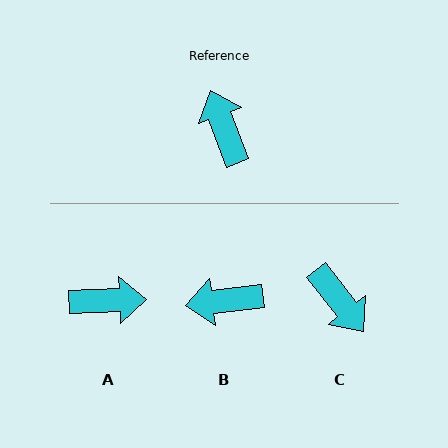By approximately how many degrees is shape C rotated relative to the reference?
Approximately 162 degrees clockwise.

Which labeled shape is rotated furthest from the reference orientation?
C, about 162 degrees away.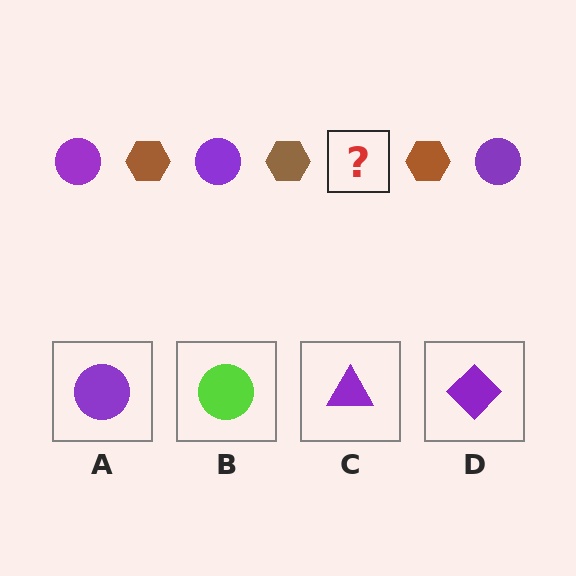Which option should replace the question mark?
Option A.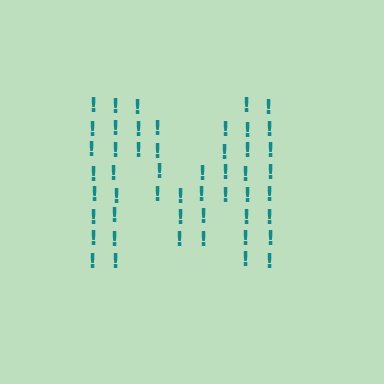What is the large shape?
The large shape is the letter M.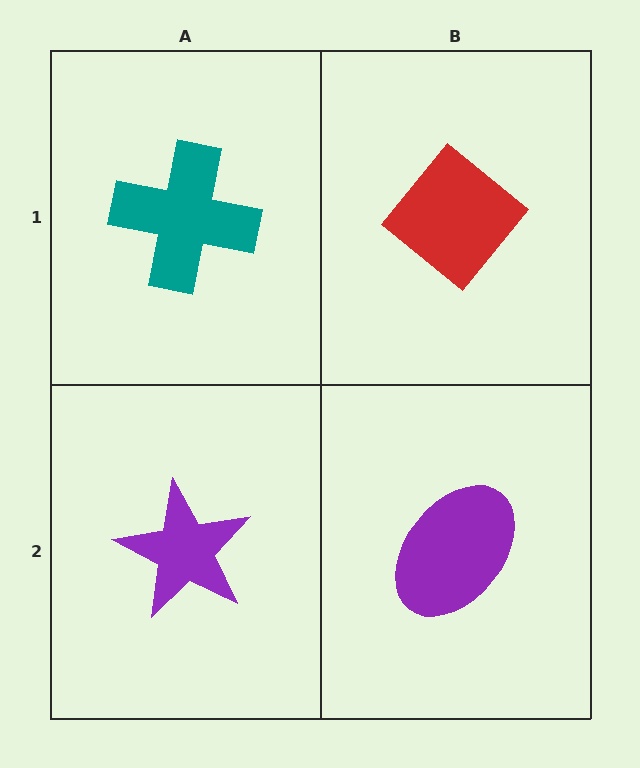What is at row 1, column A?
A teal cross.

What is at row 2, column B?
A purple ellipse.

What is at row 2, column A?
A purple star.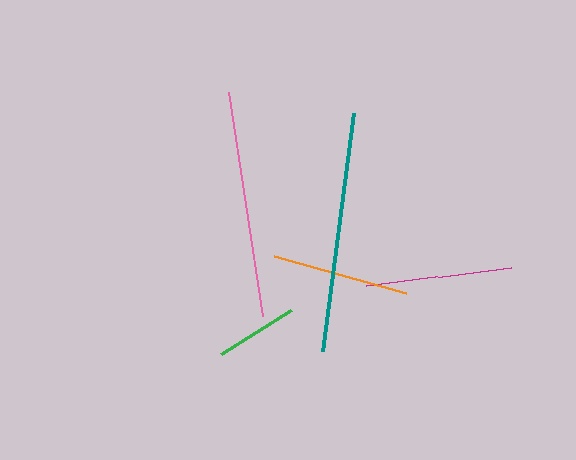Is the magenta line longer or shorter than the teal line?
The teal line is longer than the magenta line.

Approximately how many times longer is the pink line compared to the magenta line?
The pink line is approximately 1.6 times the length of the magenta line.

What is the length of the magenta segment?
The magenta segment is approximately 146 pixels long.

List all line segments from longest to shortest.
From longest to shortest: teal, pink, magenta, orange, green.